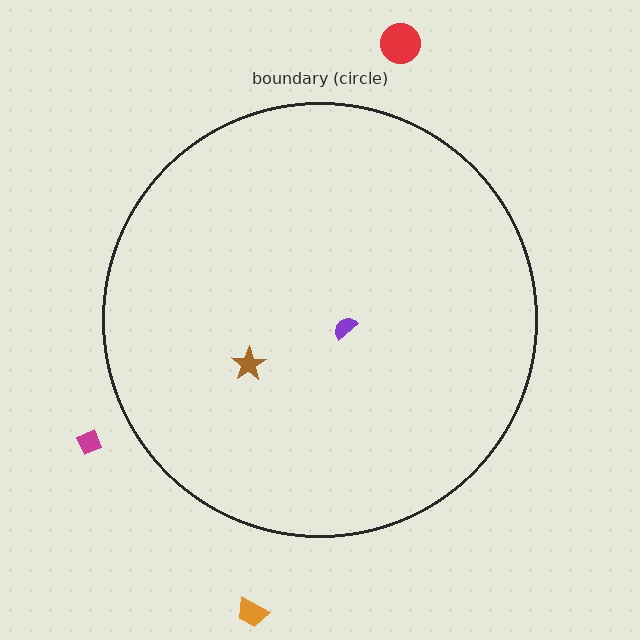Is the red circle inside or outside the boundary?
Outside.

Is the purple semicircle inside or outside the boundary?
Inside.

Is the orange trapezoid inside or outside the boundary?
Outside.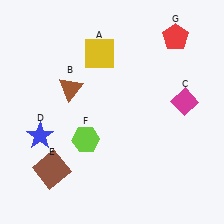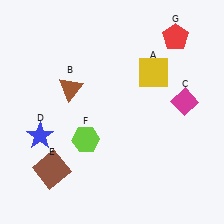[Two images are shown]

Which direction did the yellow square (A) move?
The yellow square (A) moved right.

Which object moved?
The yellow square (A) moved right.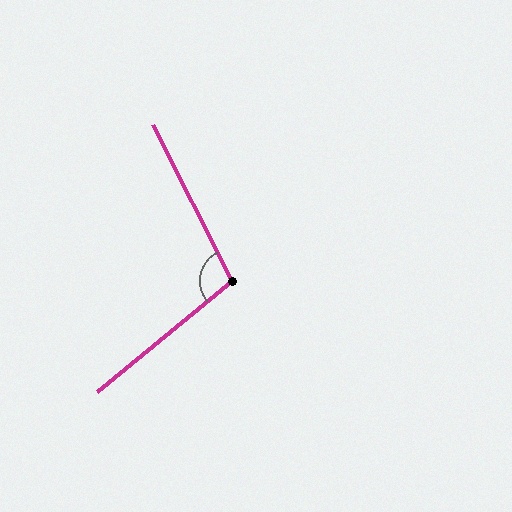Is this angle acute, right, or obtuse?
It is obtuse.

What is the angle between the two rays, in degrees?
Approximately 103 degrees.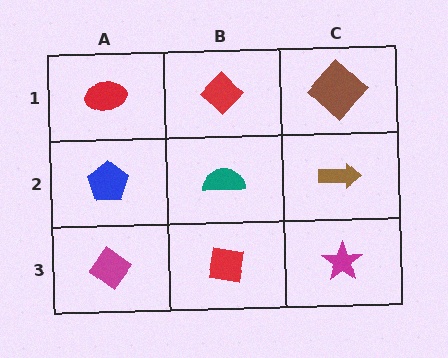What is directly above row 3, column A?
A blue pentagon.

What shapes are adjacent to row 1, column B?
A teal semicircle (row 2, column B), a red ellipse (row 1, column A), a brown diamond (row 1, column C).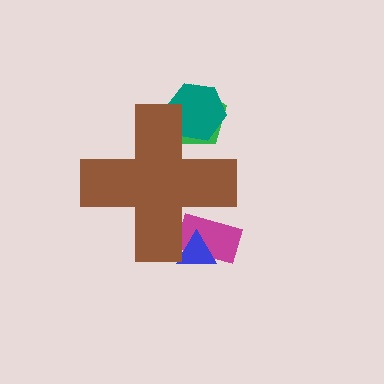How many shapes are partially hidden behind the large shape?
4 shapes are partially hidden.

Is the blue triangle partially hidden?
Yes, the blue triangle is partially hidden behind the brown cross.